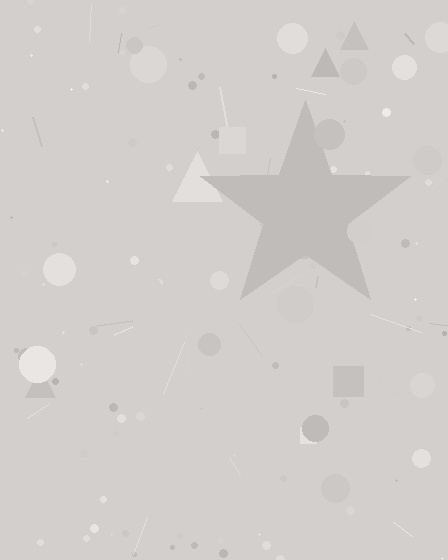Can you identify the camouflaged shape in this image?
The camouflaged shape is a star.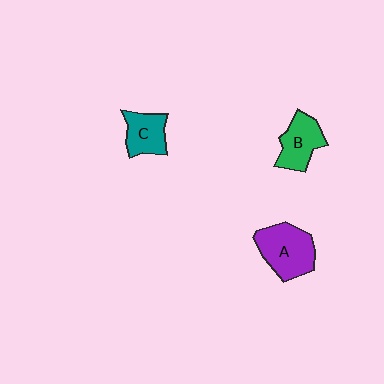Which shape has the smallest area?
Shape C (teal).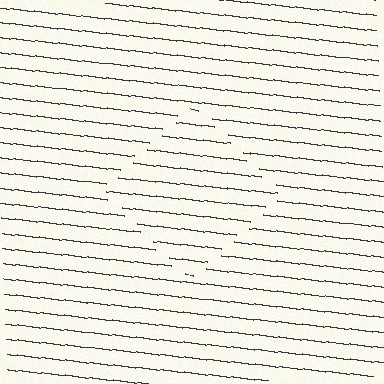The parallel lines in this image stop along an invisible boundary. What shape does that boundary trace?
An illusory square. The interior of the shape contains the same grating, shifted by half a period — the contour is defined by the phase discontinuity where line-ends from the inner and outer gratings abut.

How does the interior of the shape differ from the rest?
The interior of the shape contains the same grating, shifted by half a period — the contour is defined by the phase discontinuity where line-ends from the inner and outer gratings abut.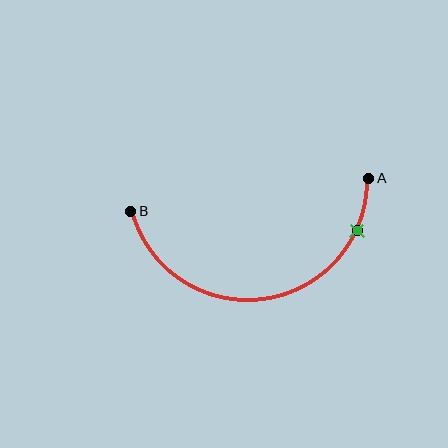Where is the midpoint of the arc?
The arc midpoint is the point on the curve farthest from the straight line joining A and B. It sits below that line.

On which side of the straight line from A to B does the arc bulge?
The arc bulges below the straight line connecting A and B.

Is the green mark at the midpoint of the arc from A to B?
No. The green mark lies on the arc but is closer to endpoint A. The arc midpoint would be at the point on the curve equidistant along the arc from both A and B.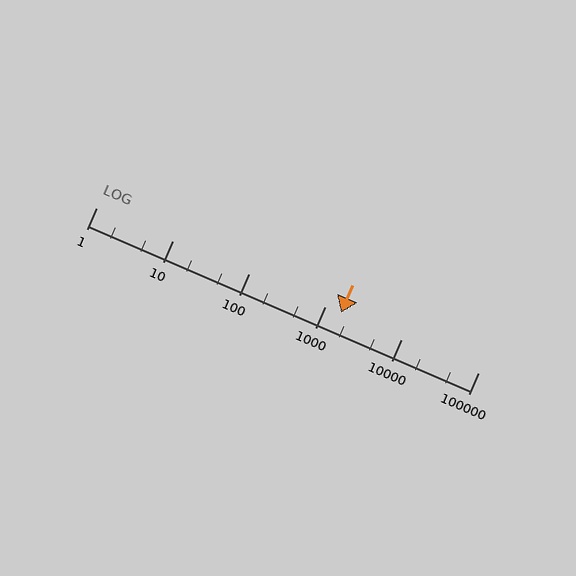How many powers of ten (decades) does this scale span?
The scale spans 5 decades, from 1 to 100000.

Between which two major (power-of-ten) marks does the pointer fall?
The pointer is between 1000 and 10000.